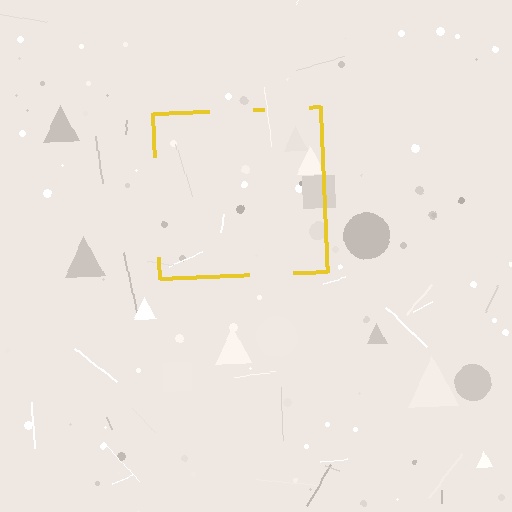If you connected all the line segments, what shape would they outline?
They would outline a square.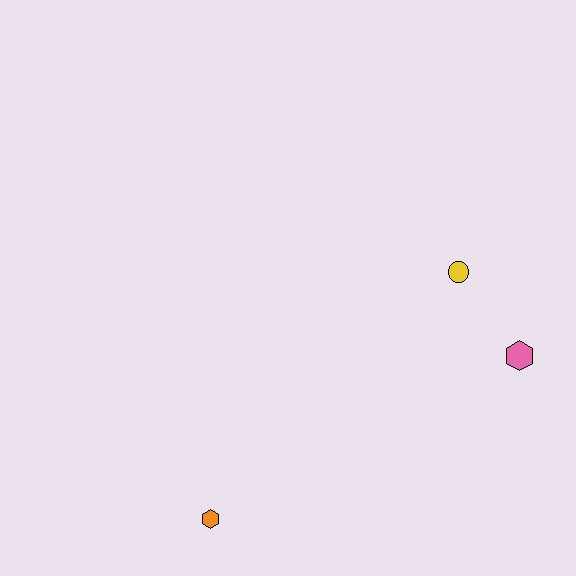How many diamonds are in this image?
There are no diamonds.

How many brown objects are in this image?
There are no brown objects.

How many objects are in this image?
There are 3 objects.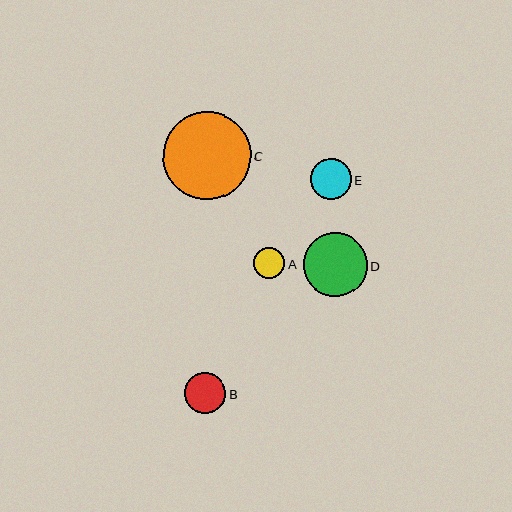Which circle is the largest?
Circle C is the largest with a size of approximately 88 pixels.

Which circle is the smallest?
Circle A is the smallest with a size of approximately 31 pixels.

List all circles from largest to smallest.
From largest to smallest: C, D, B, E, A.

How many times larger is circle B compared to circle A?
Circle B is approximately 1.3 times the size of circle A.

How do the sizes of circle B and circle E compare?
Circle B and circle E are approximately the same size.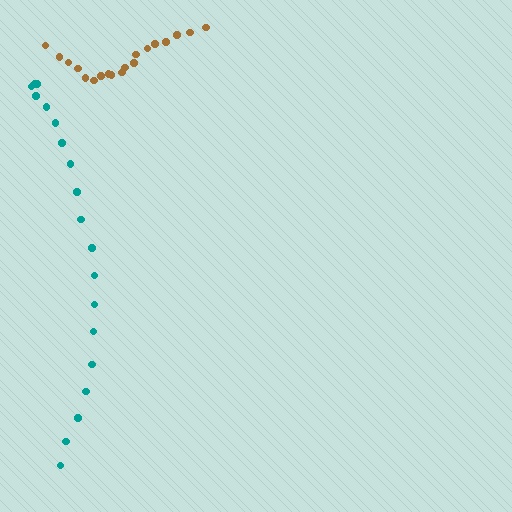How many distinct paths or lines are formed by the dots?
There are 2 distinct paths.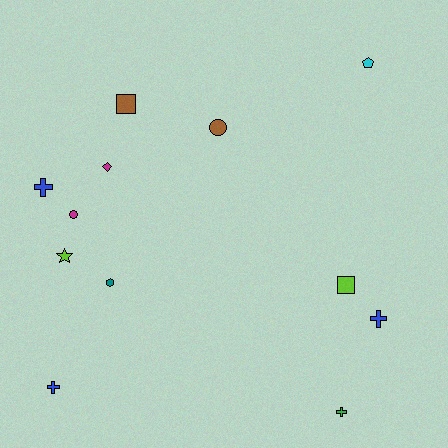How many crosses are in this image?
There are 4 crosses.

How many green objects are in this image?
There is 1 green object.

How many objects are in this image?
There are 12 objects.